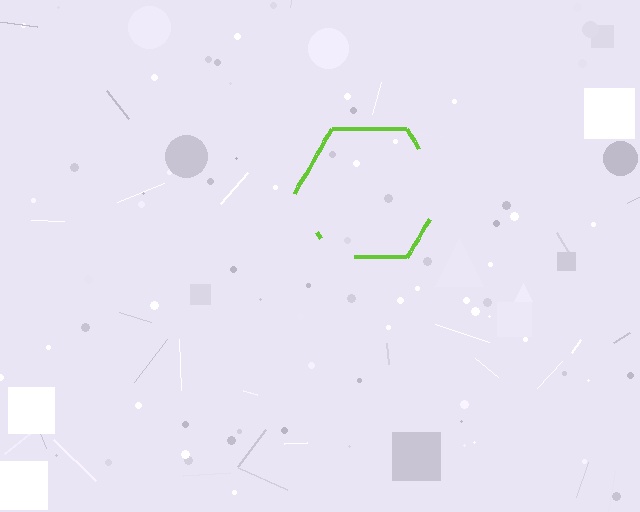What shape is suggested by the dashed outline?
The dashed outline suggests a hexagon.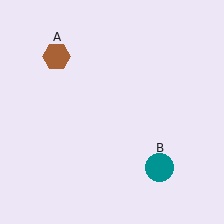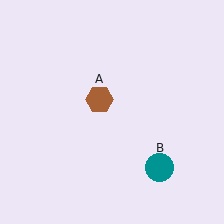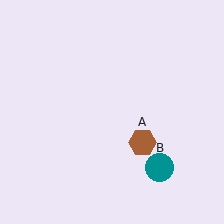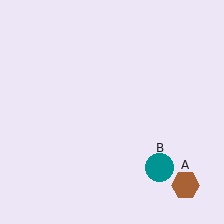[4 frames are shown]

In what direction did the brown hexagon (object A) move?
The brown hexagon (object A) moved down and to the right.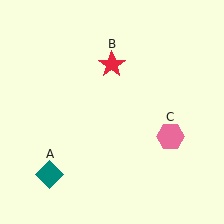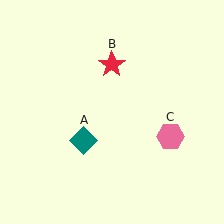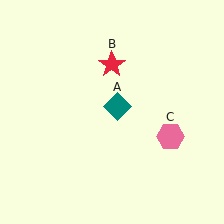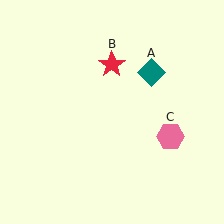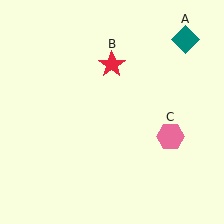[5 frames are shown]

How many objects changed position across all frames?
1 object changed position: teal diamond (object A).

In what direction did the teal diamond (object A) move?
The teal diamond (object A) moved up and to the right.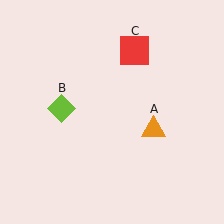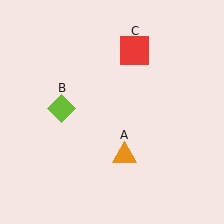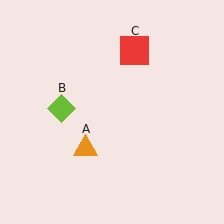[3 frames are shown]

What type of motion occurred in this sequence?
The orange triangle (object A) rotated clockwise around the center of the scene.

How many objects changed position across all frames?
1 object changed position: orange triangle (object A).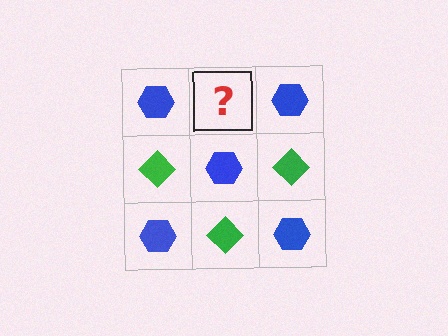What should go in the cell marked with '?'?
The missing cell should contain a green diamond.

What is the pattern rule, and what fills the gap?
The rule is that it alternates blue hexagon and green diamond in a checkerboard pattern. The gap should be filled with a green diamond.